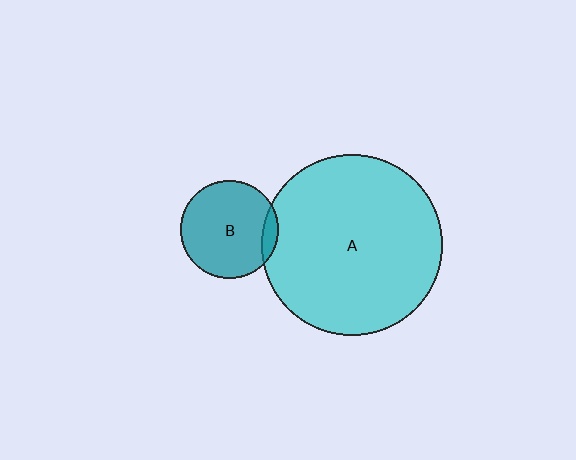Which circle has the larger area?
Circle A (cyan).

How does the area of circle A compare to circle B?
Approximately 3.4 times.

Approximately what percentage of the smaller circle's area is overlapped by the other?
Approximately 10%.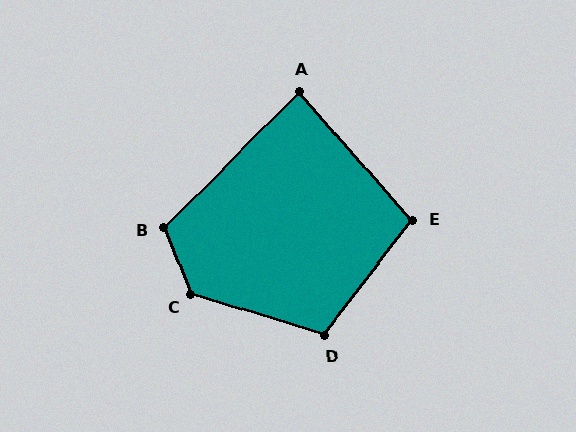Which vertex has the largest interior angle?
C, at approximately 129 degrees.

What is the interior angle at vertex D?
Approximately 110 degrees (obtuse).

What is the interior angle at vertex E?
Approximately 101 degrees (obtuse).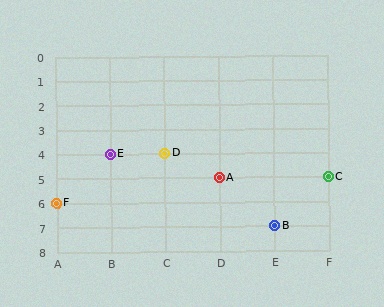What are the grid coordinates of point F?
Point F is at grid coordinates (A, 6).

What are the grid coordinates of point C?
Point C is at grid coordinates (F, 5).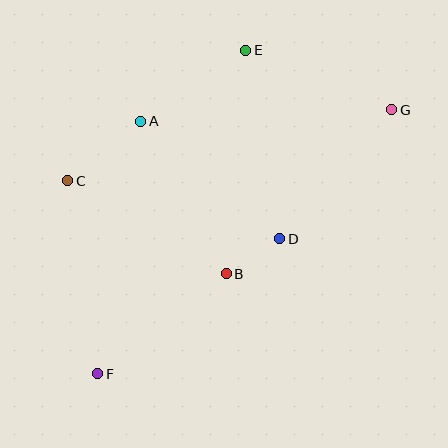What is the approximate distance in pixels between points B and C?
The distance between B and C is approximately 184 pixels.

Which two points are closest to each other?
Points B and D are closest to each other.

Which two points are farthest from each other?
Points F and G are farthest from each other.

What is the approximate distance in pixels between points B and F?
The distance between B and F is approximately 163 pixels.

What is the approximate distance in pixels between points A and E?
The distance between A and E is approximately 126 pixels.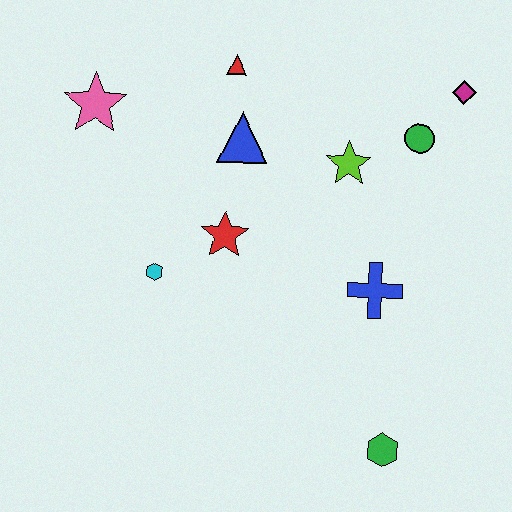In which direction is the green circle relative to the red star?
The green circle is to the right of the red star.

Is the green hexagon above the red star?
No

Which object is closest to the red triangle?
The blue triangle is closest to the red triangle.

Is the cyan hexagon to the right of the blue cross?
No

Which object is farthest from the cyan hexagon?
The magenta diamond is farthest from the cyan hexagon.